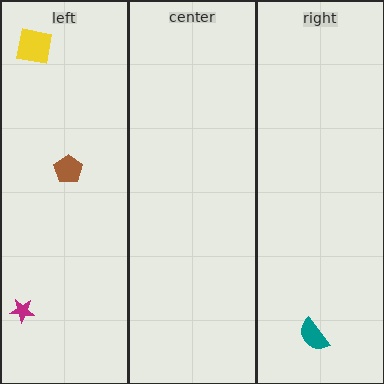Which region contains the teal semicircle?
The right region.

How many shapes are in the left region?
3.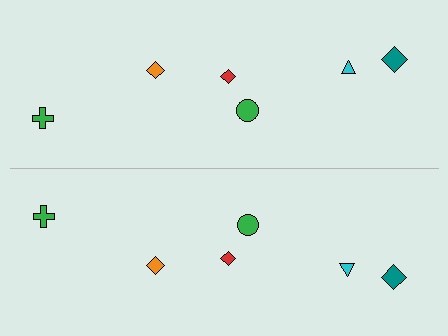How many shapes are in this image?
There are 12 shapes in this image.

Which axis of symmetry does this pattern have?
The pattern has a horizontal axis of symmetry running through the center of the image.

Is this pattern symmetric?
Yes, this pattern has bilateral (reflection) symmetry.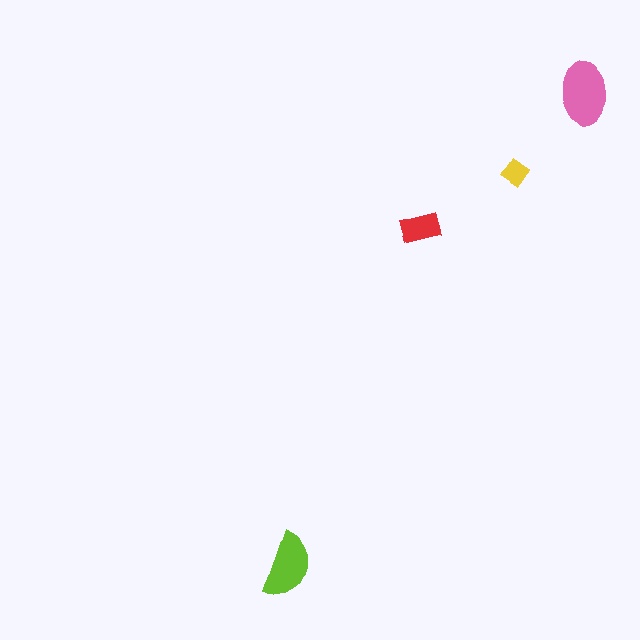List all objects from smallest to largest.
The yellow diamond, the red rectangle, the lime semicircle, the pink ellipse.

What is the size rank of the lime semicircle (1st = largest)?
2nd.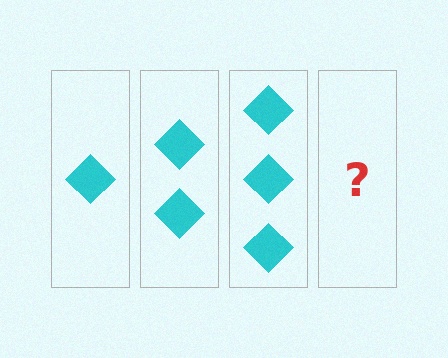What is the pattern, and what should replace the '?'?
The pattern is that each step adds one more diamond. The '?' should be 4 diamonds.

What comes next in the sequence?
The next element should be 4 diamonds.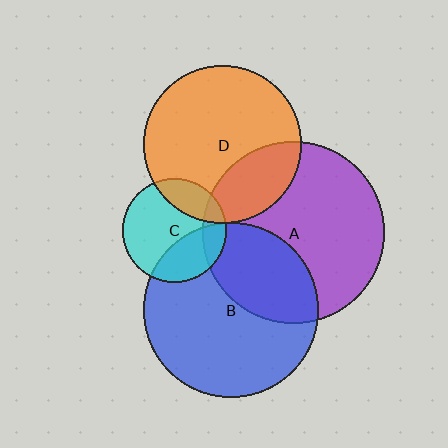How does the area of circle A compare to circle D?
Approximately 1.3 times.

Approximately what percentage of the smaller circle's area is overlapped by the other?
Approximately 25%.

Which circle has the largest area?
Circle A (purple).